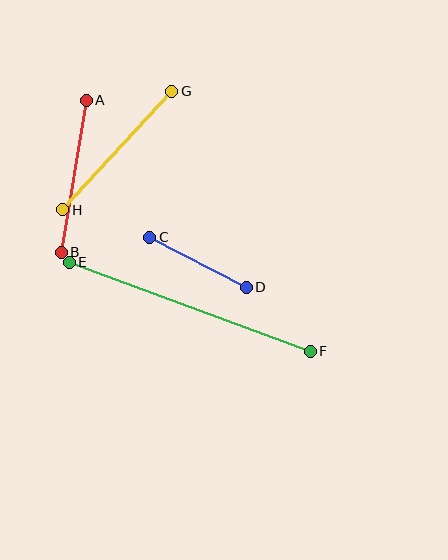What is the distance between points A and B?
The distance is approximately 154 pixels.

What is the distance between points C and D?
The distance is approximately 109 pixels.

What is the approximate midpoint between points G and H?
The midpoint is at approximately (117, 150) pixels.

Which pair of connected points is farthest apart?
Points E and F are farthest apart.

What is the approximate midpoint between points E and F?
The midpoint is at approximately (190, 307) pixels.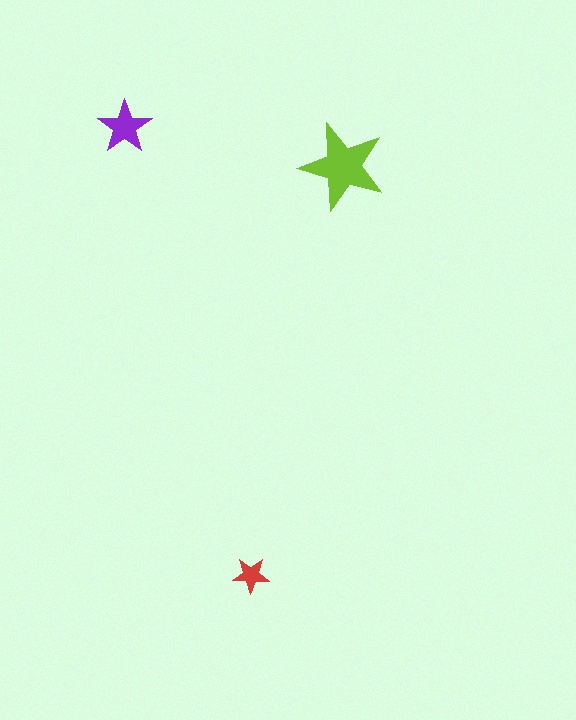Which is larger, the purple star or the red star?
The purple one.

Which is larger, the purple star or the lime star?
The lime one.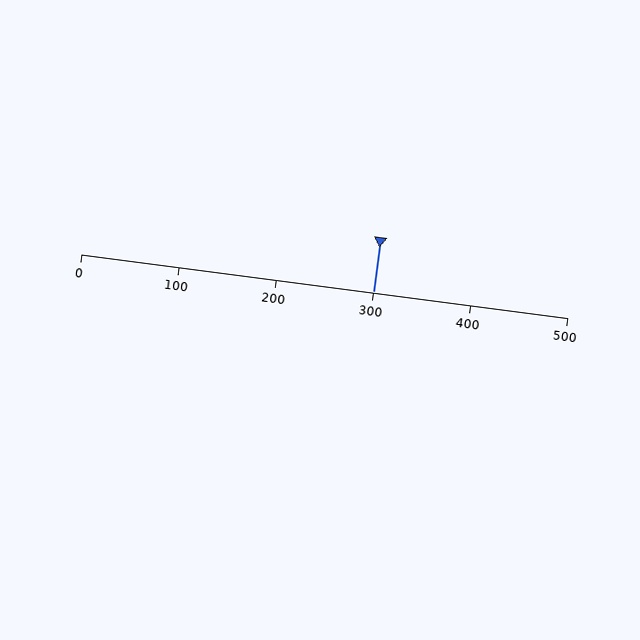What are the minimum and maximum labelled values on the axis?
The axis runs from 0 to 500.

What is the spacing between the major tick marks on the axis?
The major ticks are spaced 100 apart.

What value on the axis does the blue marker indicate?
The marker indicates approximately 300.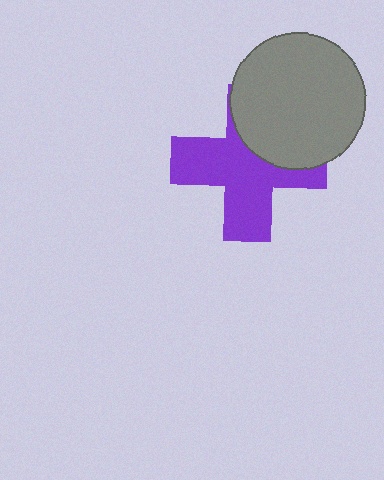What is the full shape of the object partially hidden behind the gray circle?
The partially hidden object is a purple cross.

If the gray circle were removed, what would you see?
You would see the complete purple cross.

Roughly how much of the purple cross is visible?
Most of it is visible (roughly 66%).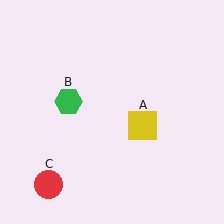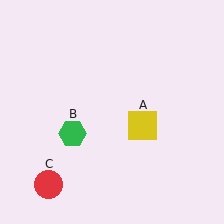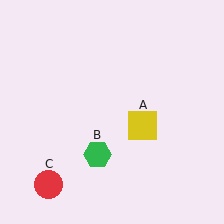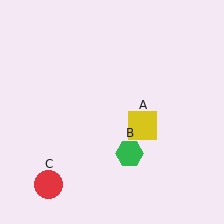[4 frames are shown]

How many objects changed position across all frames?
1 object changed position: green hexagon (object B).